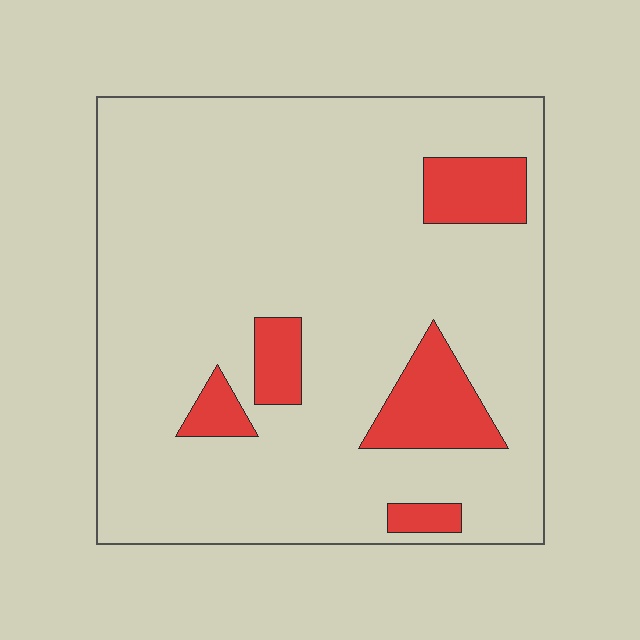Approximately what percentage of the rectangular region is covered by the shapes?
Approximately 15%.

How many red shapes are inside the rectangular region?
5.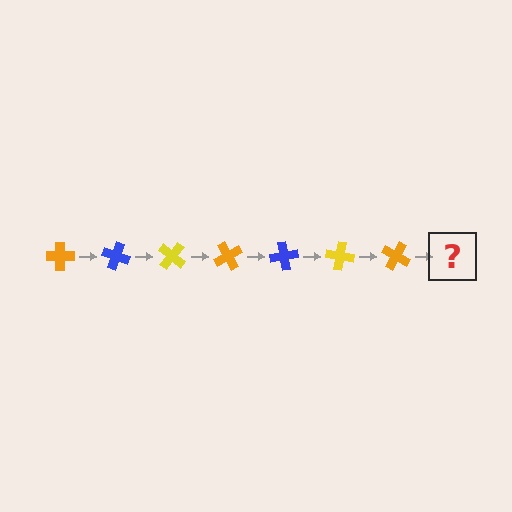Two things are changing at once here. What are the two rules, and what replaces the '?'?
The two rules are that it rotates 20 degrees each step and the color cycles through orange, blue, and yellow. The '?' should be a blue cross, rotated 140 degrees from the start.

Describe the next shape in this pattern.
It should be a blue cross, rotated 140 degrees from the start.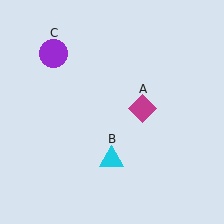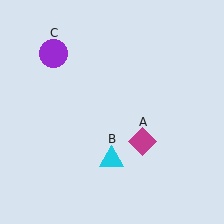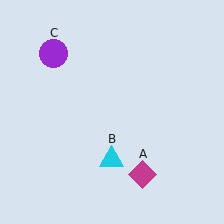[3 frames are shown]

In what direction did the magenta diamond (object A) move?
The magenta diamond (object A) moved down.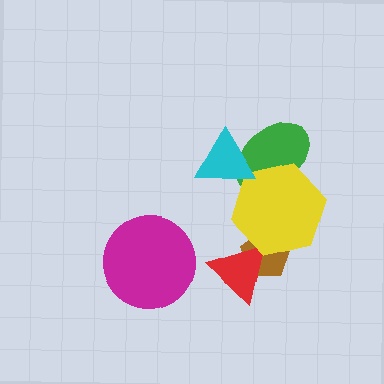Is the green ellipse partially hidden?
Yes, it is partially covered by another shape.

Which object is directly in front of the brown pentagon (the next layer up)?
The red triangle is directly in front of the brown pentagon.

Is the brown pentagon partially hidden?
Yes, it is partially covered by another shape.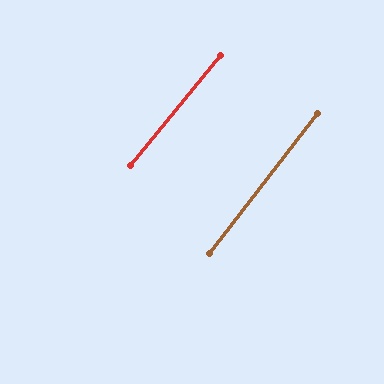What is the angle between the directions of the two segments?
Approximately 1 degree.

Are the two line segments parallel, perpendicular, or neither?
Parallel — their directions differ by only 1.5°.